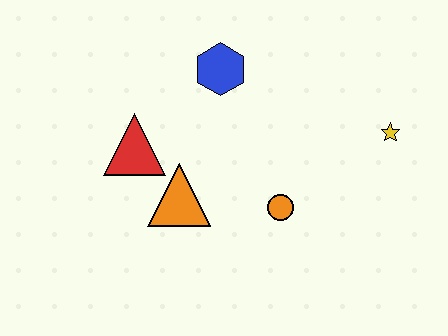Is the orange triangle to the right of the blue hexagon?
No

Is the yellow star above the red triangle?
Yes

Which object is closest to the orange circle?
The orange triangle is closest to the orange circle.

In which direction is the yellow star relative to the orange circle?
The yellow star is to the right of the orange circle.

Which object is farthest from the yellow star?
The red triangle is farthest from the yellow star.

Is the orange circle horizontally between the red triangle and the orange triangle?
No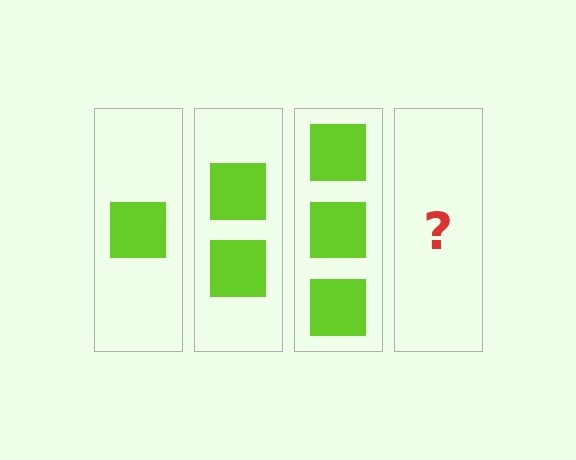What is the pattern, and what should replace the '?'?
The pattern is that each step adds one more square. The '?' should be 4 squares.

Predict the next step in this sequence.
The next step is 4 squares.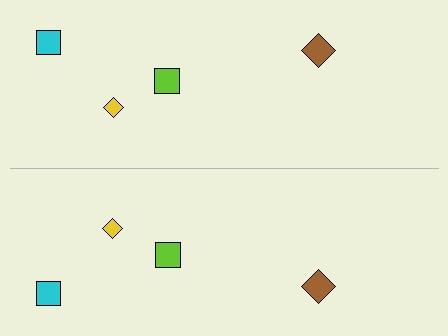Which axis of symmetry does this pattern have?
The pattern has a horizontal axis of symmetry running through the center of the image.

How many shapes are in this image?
There are 8 shapes in this image.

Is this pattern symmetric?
Yes, this pattern has bilateral (reflection) symmetry.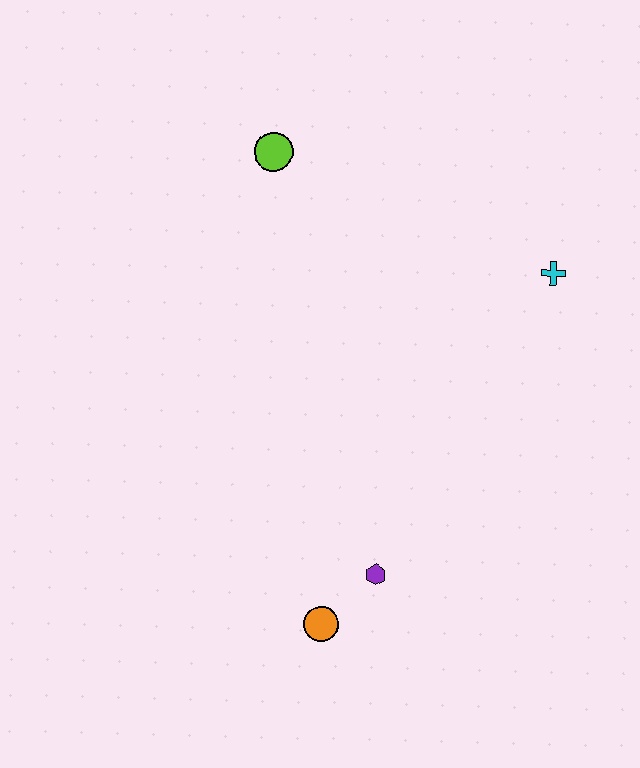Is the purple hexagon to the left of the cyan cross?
Yes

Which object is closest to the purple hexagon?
The orange circle is closest to the purple hexagon.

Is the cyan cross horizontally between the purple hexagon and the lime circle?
No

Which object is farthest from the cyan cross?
The orange circle is farthest from the cyan cross.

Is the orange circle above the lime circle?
No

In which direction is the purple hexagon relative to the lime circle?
The purple hexagon is below the lime circle.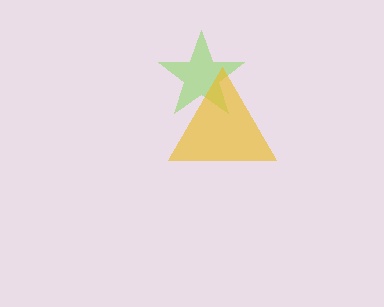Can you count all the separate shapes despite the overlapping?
Yes, there are 2 separate shapes.